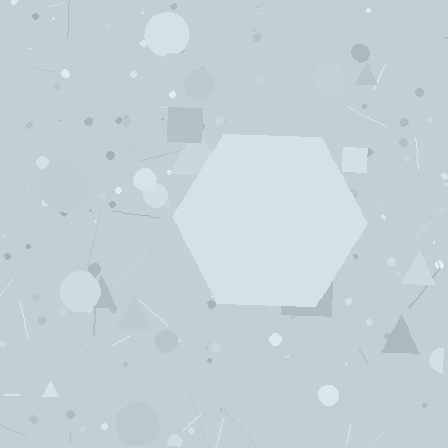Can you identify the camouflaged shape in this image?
The camouflaged shape is a hexagon.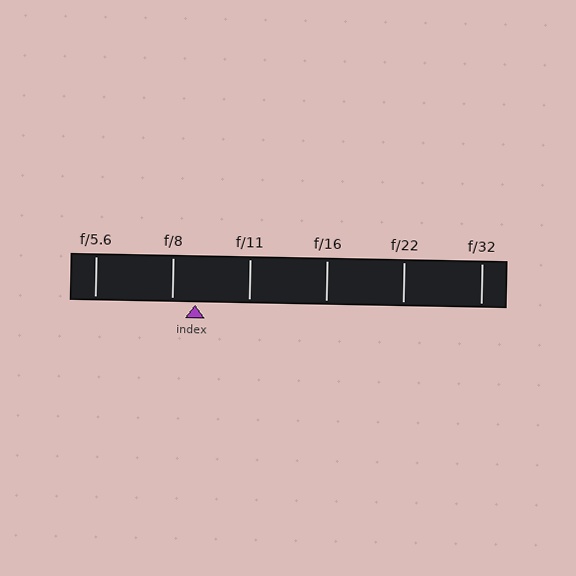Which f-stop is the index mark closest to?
The index mark is closest to f/8.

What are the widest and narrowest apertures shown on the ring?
The widest aperture shown is f/5.6 and the narrowest is f/32.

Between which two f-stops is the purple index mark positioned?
The index mark is between f/8 and f/11.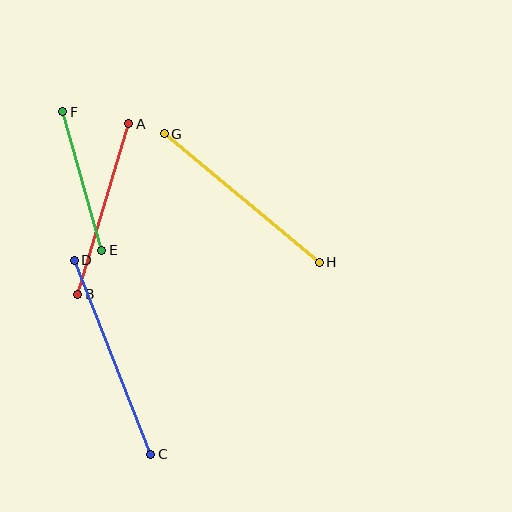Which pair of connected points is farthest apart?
Points C and D are farthest apart.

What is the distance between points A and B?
The distance is approximately 178 pixels.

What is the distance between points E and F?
The distance is approximately 144 pixels.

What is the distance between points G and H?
The distance is approximately 202 pixels.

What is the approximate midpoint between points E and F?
The midpoint is at approximately (82, 181) pixels.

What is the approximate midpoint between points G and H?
The midpoint is at approximately (242, 198) pixels.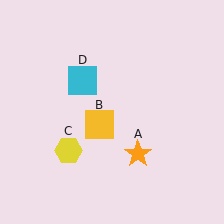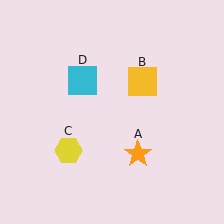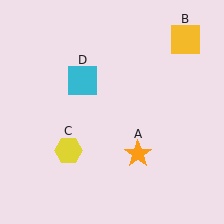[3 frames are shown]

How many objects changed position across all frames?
1 object changed position: yellow square (object B).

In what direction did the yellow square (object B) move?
The yellow square (object B) moved up and to the right.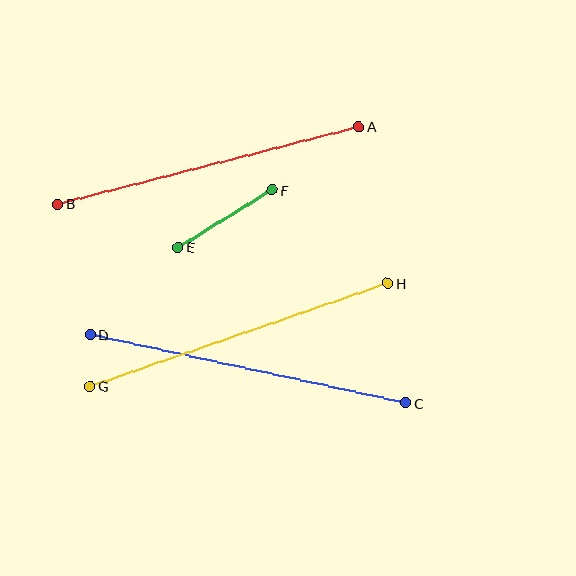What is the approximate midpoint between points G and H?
The midpoint is at approximately (239, 335) pixels.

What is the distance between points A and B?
The distance is approximately 311 pixels.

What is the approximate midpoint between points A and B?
The midpoint is at approximately (208, 165) pixels.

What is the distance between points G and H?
The distance is approximately 315 pixels.